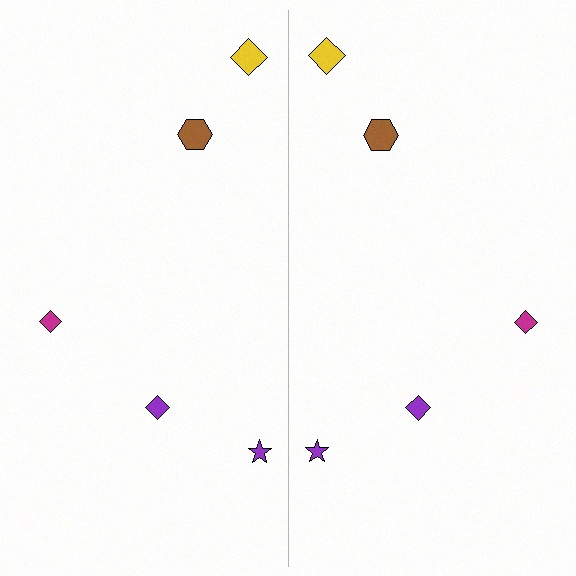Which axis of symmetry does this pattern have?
The pattern has a vertical axis of symmetry running through the center of the image.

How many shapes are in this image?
There are 10 shapes in this image.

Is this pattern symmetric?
Yes, this pattern has bilateral (reflection) symmetry.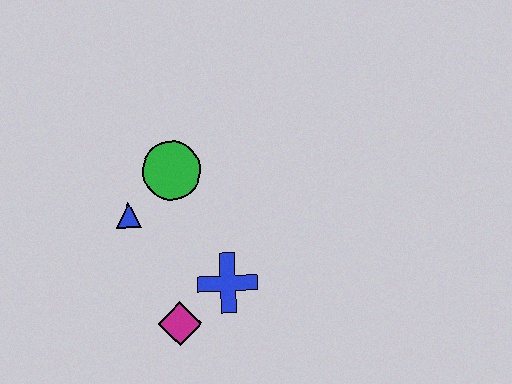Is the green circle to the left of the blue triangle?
No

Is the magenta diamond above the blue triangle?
No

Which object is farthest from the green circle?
The magenta diamond is farthest from the green circle.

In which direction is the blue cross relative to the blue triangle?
The blue cross is to the right of the blue triangle.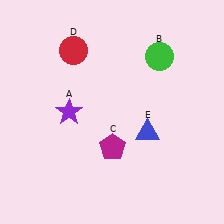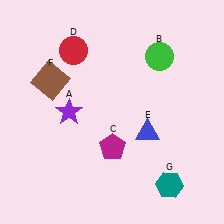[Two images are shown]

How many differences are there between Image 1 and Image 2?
There are 2 differences between the two images.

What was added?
A brown square (F), a teal hexagon (G) were added in Image 2.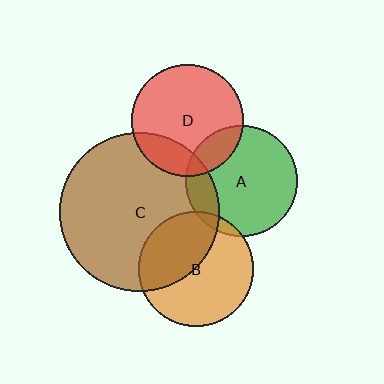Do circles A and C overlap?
Yes.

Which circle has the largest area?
Circle C (brown).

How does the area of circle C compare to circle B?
Approximately 1.9 times.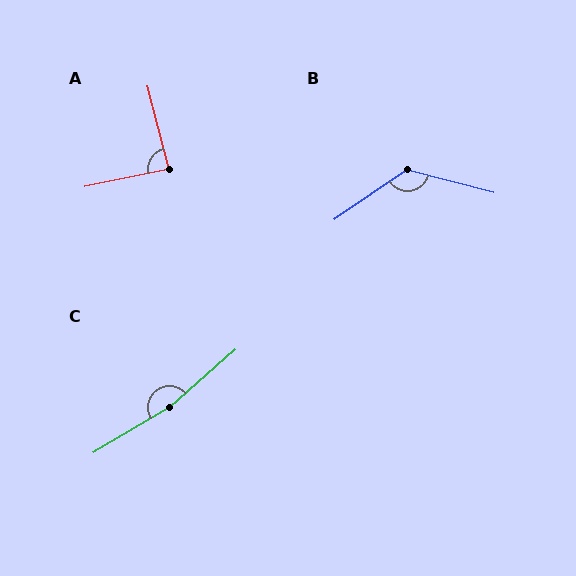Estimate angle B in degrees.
Approximately 131 degrees.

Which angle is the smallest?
A, at approximately 87 degrees.